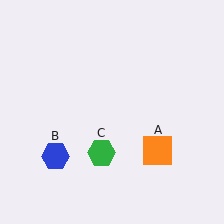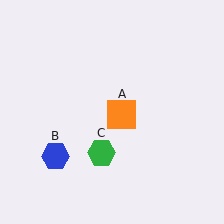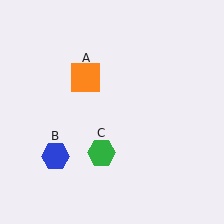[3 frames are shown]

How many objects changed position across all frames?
1 object changed position: orange square (object A).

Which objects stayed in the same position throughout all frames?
Blue hexagon (object B) and green hexagon (object C) remained stationary.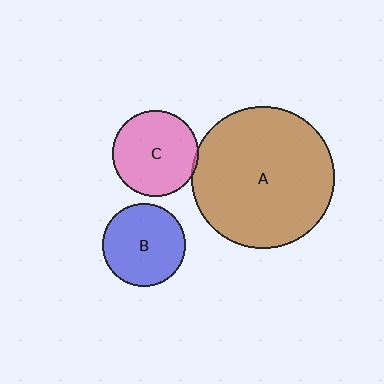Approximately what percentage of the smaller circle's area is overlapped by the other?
Approximately 5%.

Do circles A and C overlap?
Yes.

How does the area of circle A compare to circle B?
Approximately 3.0 times.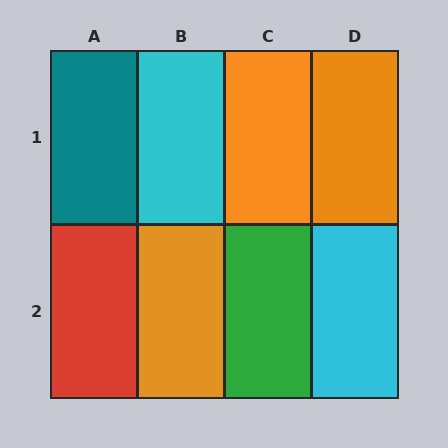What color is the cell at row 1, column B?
Cyan.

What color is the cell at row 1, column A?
Teal.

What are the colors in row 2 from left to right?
Red, orange, green, cyan.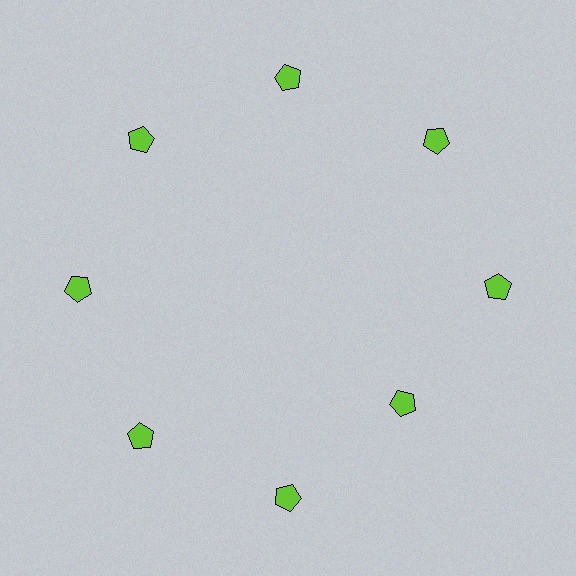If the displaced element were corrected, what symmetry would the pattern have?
It would have 8-fold rotational symmetry — the pattern would map onto itself every 45 degrees.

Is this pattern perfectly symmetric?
No. The 8 lime pentagons are arranged in a ring, but one element near the 4 o'clock position is pulled inward toward the center, breaking the 8-fold rotational symmetry.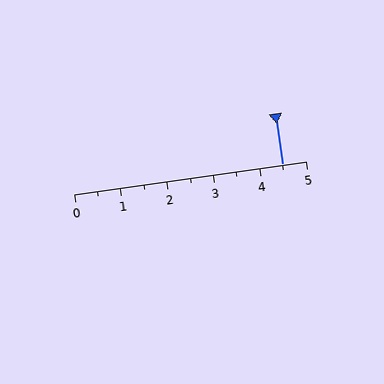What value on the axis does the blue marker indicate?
The marker indicates approximately 4.5.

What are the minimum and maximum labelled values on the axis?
The axis runs from 0 to 5.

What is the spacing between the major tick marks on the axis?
The major ticks are spaced 1 apart.